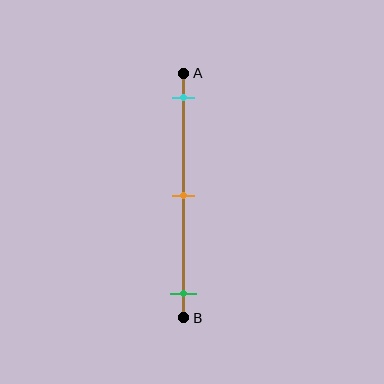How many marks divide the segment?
There are 3 marks dividing the segment.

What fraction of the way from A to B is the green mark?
The green mark is approximately 90% (0.9) of the way from A to B.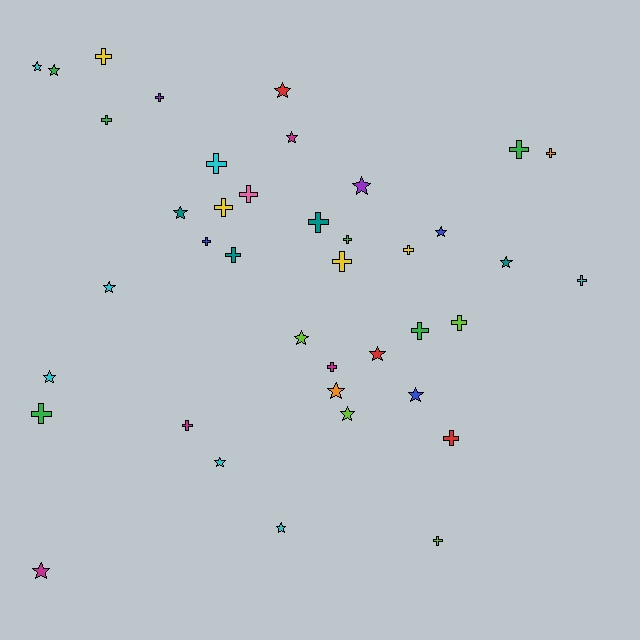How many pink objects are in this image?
There is 1 pink object.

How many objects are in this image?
There are 40 objects.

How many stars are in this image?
There are 18 stars.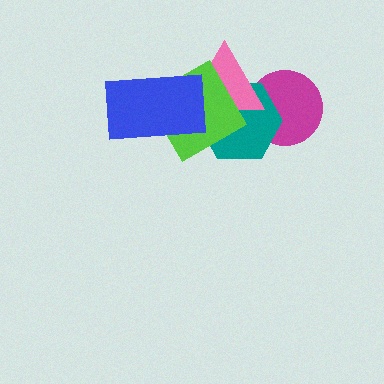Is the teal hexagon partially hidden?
Yes, it is partially covered by another shape.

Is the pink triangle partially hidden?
Yes, it is partially covered by another shape.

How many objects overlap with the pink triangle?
4 objects overlap with the pink triangle.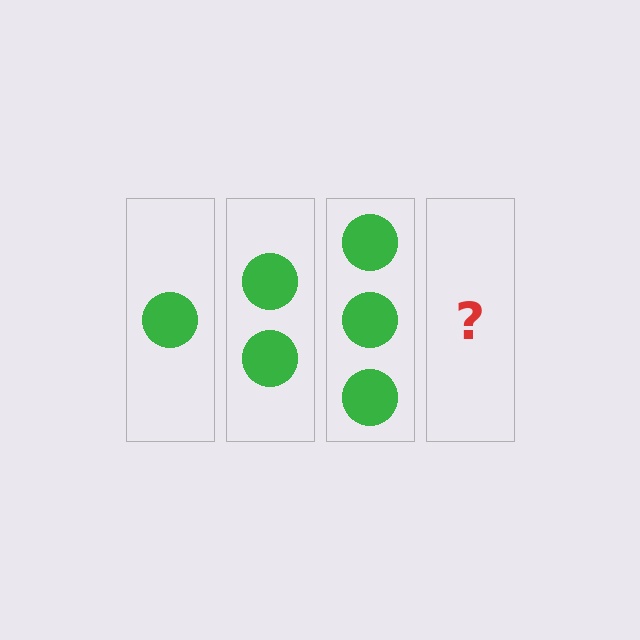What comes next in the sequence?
The next element should be 4 circles.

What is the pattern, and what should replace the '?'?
The pattern is that each step adds one more circle. The '?' should be 4 circles.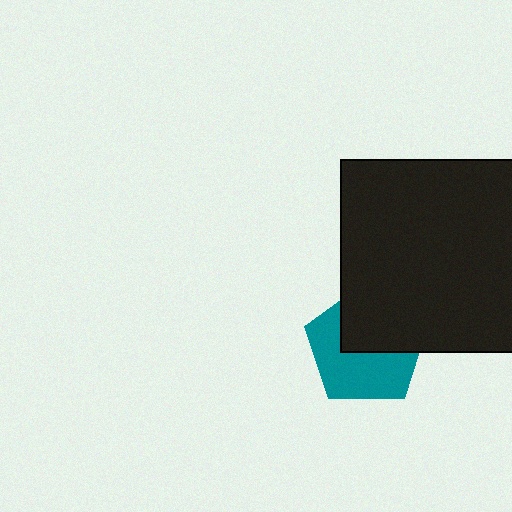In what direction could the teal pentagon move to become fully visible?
The teal pentagon could move down. That would shift it out from behind the black square entirely.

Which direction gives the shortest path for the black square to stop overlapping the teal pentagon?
Moving up gives the shortest separation.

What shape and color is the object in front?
The object in front is a black square.